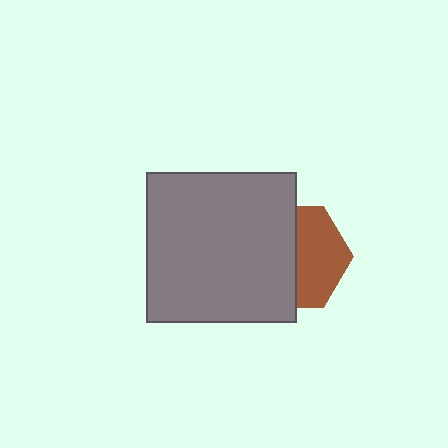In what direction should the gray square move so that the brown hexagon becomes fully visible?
The gray square should move left. That is the shortest direction to clear the overlap and leave the brown hexagon fully visible.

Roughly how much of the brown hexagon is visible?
About half of it is visible (roughly 47%).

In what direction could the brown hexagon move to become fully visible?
The brown hexagon could move right. That would shift it out from behind the gray square entirely.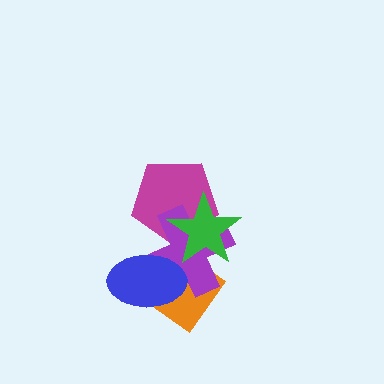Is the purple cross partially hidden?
Yes, it is partially covered by another shape.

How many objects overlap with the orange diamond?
3 objects overlap with the orange diamond.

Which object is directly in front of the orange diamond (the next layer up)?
The purple cross is directly in front of the orange diamond.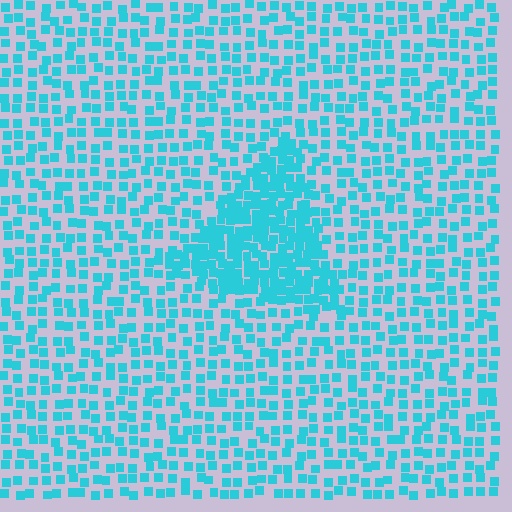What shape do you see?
I see a triangle.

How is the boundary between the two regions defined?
The boundary is defined by a change in element density (approximately 2.2x ratio). All elements are the same color, size, and shape.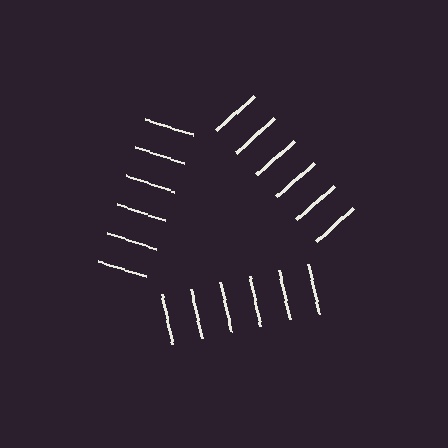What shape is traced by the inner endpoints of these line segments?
An illusory triangle — the line segments terminate on its edges but no continuous stroke is drawn.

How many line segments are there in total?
18 — 6 along each of the 3 edges.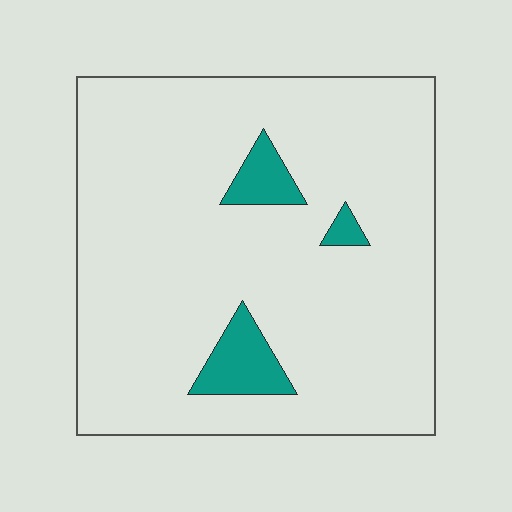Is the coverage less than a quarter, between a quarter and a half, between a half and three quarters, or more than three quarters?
Less than a quarter.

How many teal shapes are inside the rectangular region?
3.